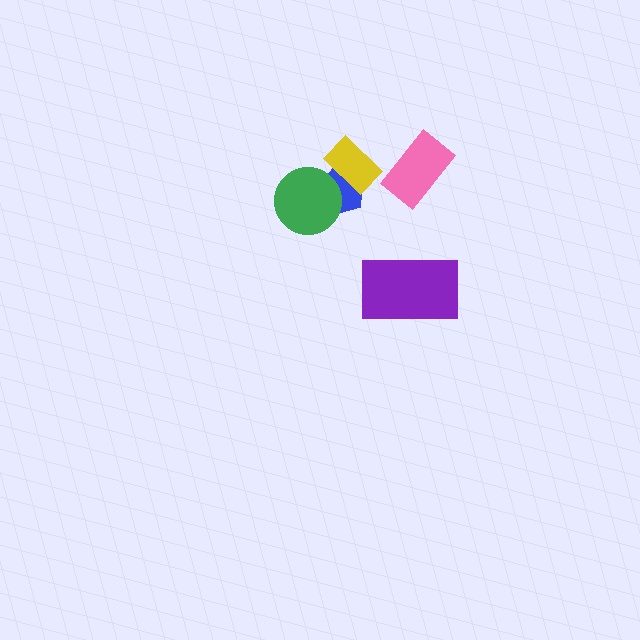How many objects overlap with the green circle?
1 object overlaps with the green circle.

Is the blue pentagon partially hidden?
Yes, it is partially covered by another shape.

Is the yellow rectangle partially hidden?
No, no other shape covers it.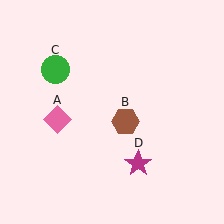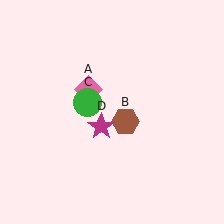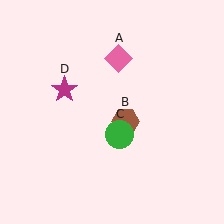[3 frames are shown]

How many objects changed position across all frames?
3 objects changed position: pink diamond (object A), green circle (object C), magenta star (object D).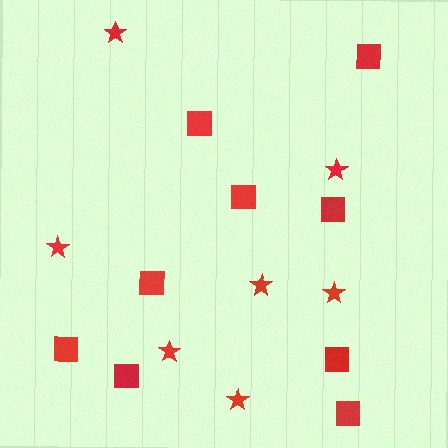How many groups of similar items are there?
There are 2 groups: one group of stars (7) and one group of squares (9).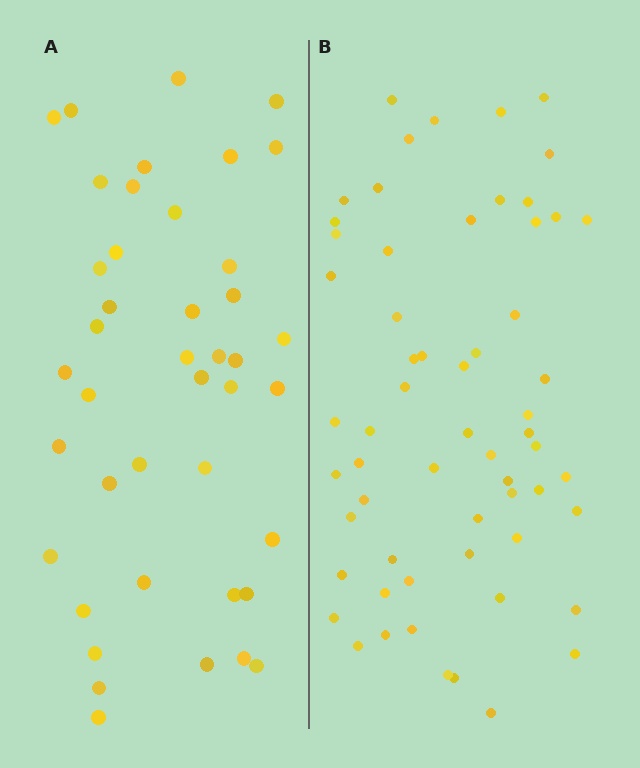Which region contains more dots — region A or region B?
Region B (the right region) has more dots.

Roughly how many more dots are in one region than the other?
Region B has approximately 20 more dots than region A.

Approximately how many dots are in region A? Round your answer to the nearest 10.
About 40 dots. (The exact count is 42, which rounds to 40.)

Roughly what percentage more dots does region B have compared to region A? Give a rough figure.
About 45% more.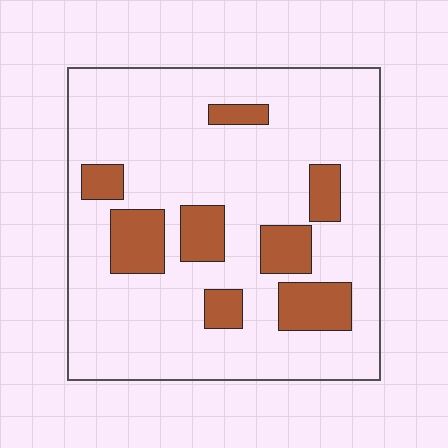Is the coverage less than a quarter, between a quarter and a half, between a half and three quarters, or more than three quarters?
Less than a quarter.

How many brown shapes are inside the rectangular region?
8.